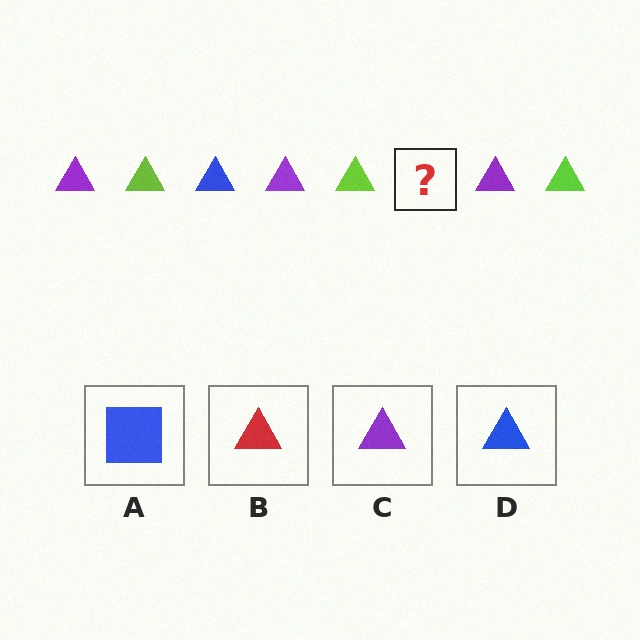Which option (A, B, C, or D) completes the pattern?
D.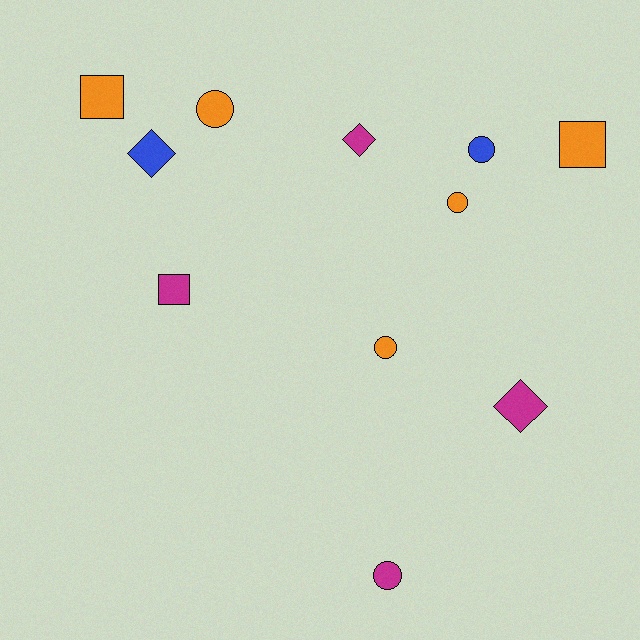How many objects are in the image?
There are 11 objects.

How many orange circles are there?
There are 3 orange circles.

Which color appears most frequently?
Orange, with 5 objects.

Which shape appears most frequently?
Circle, with 5 objects.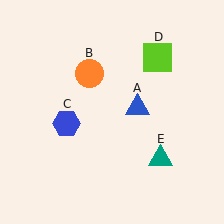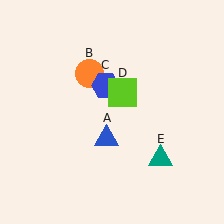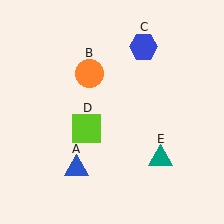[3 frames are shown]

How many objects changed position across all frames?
3 objects changed position: blue triangle (object A), blue hexagon (object C), lime square (object D).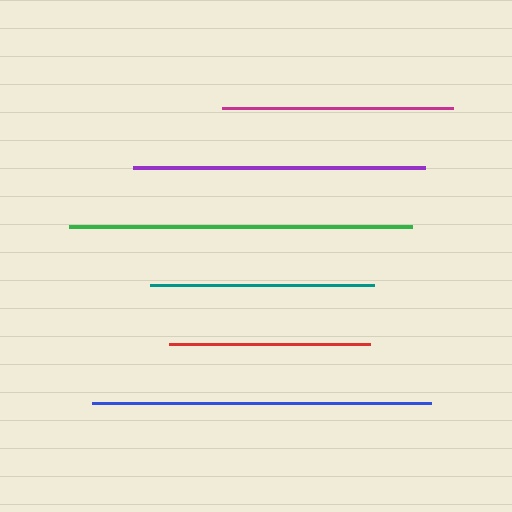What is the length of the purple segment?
The purple segment is approximately 292 pixels long.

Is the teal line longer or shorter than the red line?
The teal line is longer than the red line.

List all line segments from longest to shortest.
From longest to shortest: green, blue, purple, magenta, teal, red.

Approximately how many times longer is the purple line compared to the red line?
The purple line is approximately 1.5 times the length of the red line.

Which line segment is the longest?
The green line is the longest at approximately 344 pixels.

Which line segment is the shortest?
The red line is the shortest at approximately 201 pixels.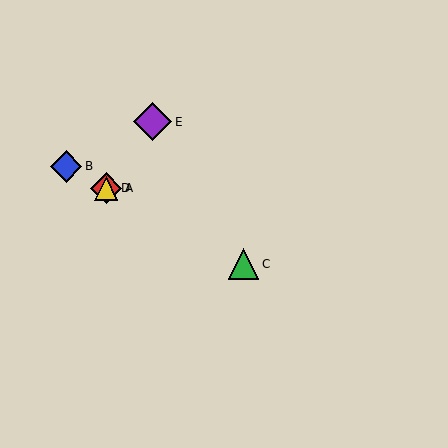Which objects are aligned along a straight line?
Objects A, B, C, D are aligned along a straight line.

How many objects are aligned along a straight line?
4 objects (A, B, C, D) are aligned along a straight line.